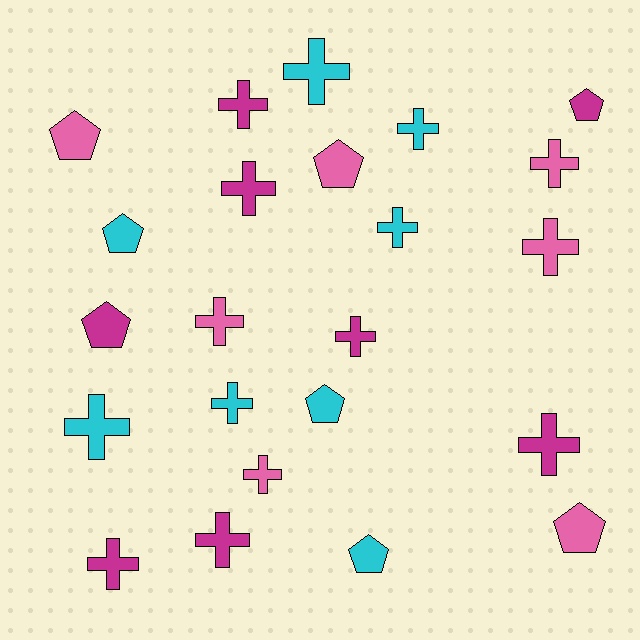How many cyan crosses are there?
There are 5 cyan crosses.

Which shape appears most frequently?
Cross, with 15 objects.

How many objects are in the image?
There are 23 objects.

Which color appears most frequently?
Cyan, with 8 objects.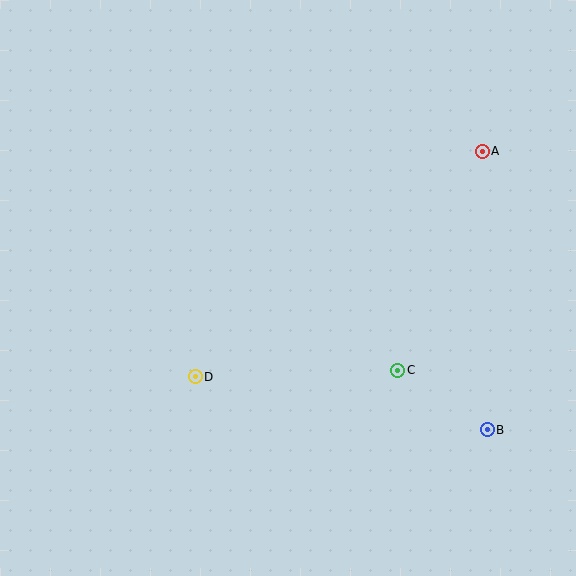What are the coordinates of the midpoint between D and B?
The midpoint between D and B is at (341, 403).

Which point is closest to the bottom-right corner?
Point B is closest to the bottom-right corner.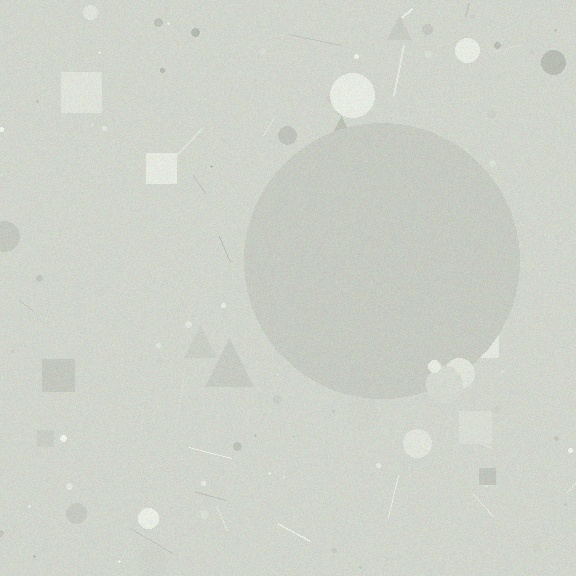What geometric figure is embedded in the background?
A circle is embedded in the background.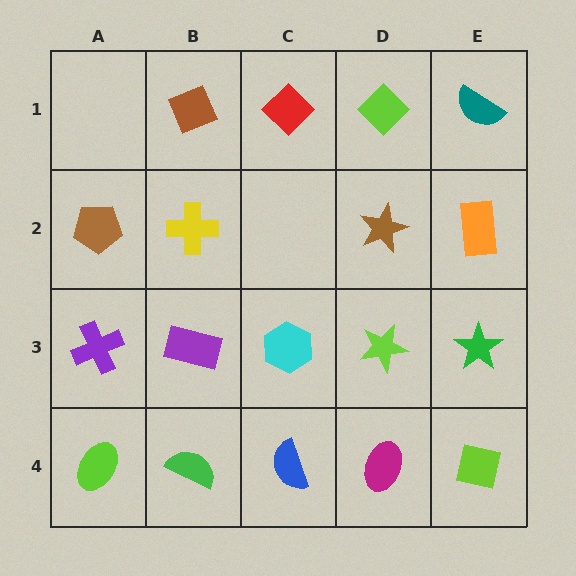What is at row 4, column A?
A lime ellipse.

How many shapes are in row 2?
4 shapes.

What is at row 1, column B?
A brown diamond.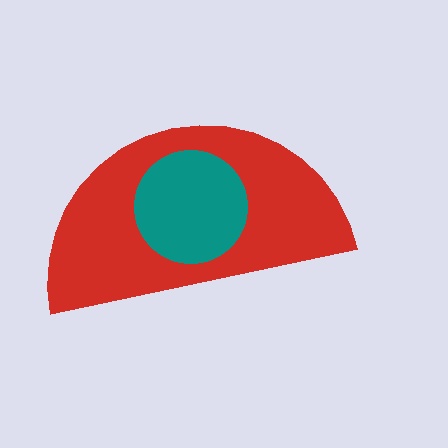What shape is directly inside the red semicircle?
The teal circle.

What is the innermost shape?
The teal circle.